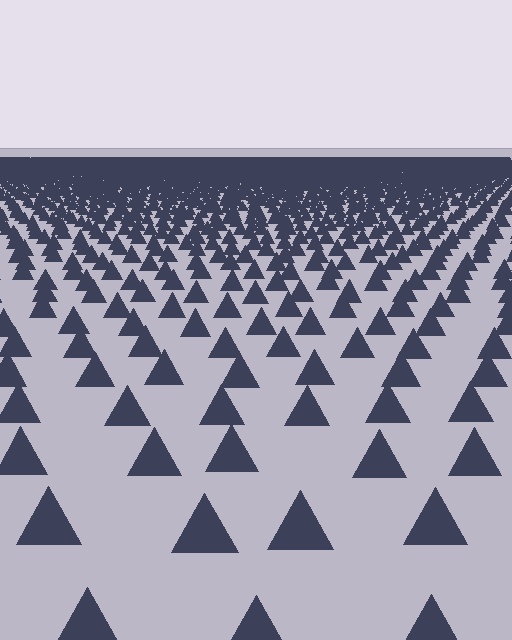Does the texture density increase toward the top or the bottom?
Density increases toward the top.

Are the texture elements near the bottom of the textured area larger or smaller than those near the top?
Larger. Near the bottom, elements are closer to the viewer and appear at a bigger on-screen size.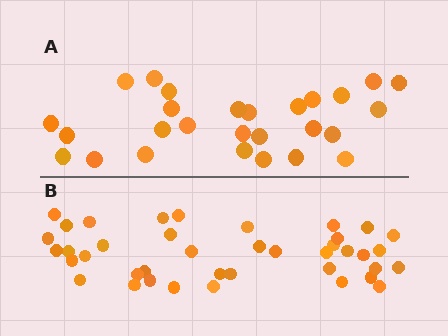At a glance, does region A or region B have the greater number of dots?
Region B (the bottom region) has more dots.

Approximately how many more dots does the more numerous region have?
Region B has approximately 15 more dots than region A.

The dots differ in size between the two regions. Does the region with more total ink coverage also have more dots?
No. Region A has more total ink coverage because its dots are larger, but region B actually contains more individual dots. Total area can be misleading — the number of items is what matters here.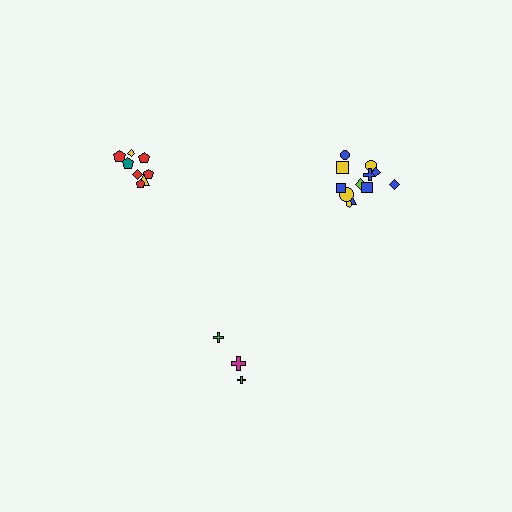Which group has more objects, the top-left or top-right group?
The top-right group.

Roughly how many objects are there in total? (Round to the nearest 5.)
Roughly 25 objects in total.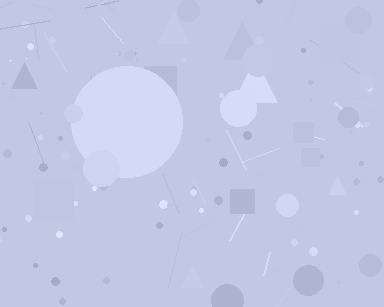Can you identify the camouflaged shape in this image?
The camouflaged shape is a circle.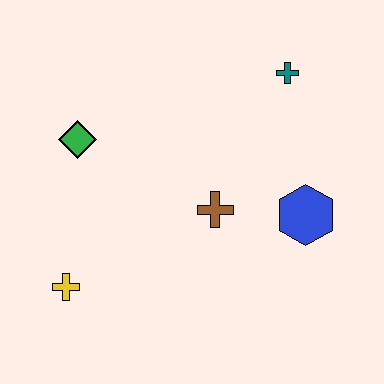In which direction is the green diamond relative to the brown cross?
The green diamond is to the left of the brown cross.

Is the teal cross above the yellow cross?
Yes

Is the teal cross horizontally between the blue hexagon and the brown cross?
Yes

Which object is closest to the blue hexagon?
The brown cross is closest to the blue hexagon.